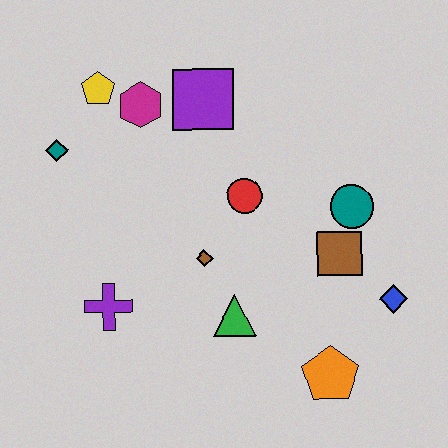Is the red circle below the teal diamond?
Yes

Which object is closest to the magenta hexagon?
The yellow pentagon is closest to the magenta hexagon.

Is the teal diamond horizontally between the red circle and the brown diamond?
No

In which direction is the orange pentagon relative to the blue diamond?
The orange pentagon is below the blue diamond.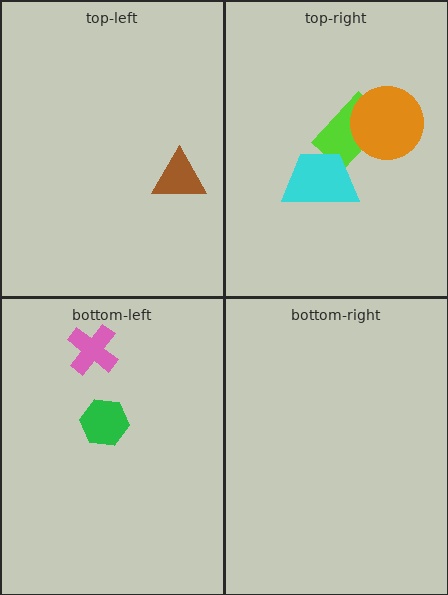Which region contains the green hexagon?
The bottom-left region.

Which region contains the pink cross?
The bottom-left region.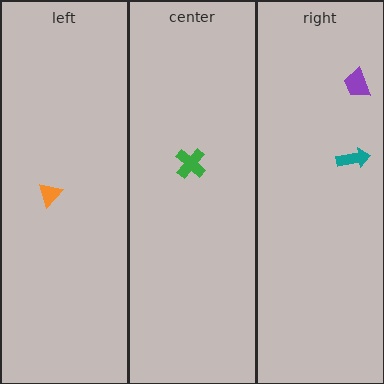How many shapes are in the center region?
1.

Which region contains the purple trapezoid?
The right region.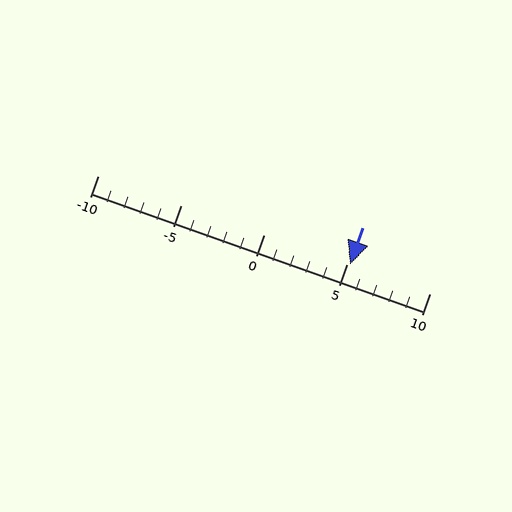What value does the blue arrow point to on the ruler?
The blue arrow points to approximately 5.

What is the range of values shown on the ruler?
The ruler shows values from -10 to 10.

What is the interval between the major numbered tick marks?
The major tick marks are spaced 5 units apart.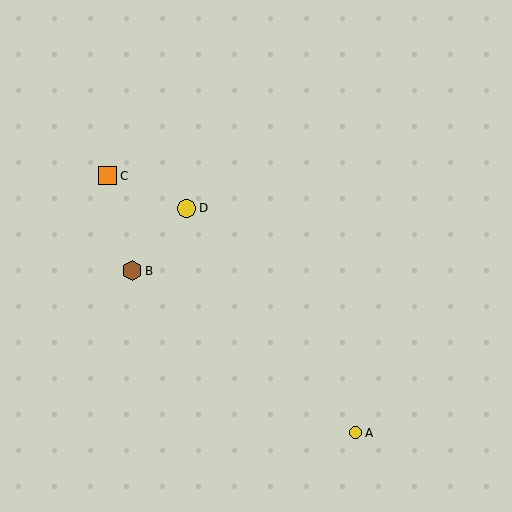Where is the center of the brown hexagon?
The center of the brown hexagon is at (132, 271).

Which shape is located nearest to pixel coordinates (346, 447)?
The yellow circle (labeled A) at (356, 433) is nearest to that location.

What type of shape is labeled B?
Shape B is a brown hexagon.